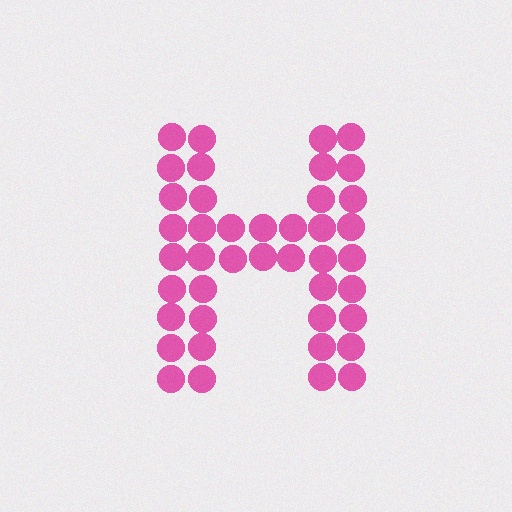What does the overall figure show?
The overall figure shows the letter H.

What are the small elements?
The small elements are circles.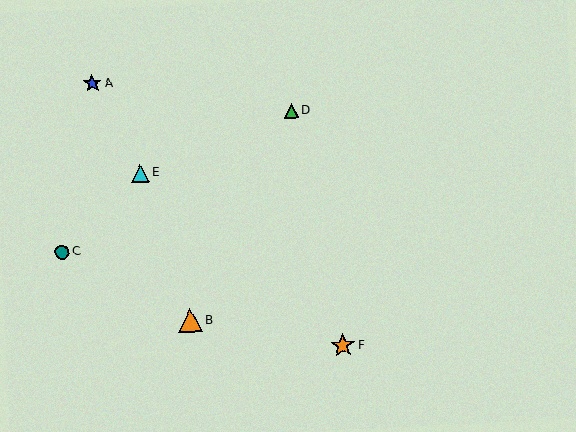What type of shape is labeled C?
Shape C is a teal circle.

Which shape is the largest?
The orange star (labeled F) is the largest.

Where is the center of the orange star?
The center of the orange star is at (343, 345).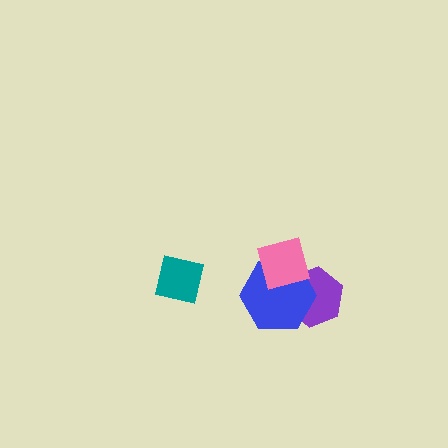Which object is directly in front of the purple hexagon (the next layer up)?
The blue hexagon is directly in front of the purple hexagon.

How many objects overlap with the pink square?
2 objects overlap with the pink square.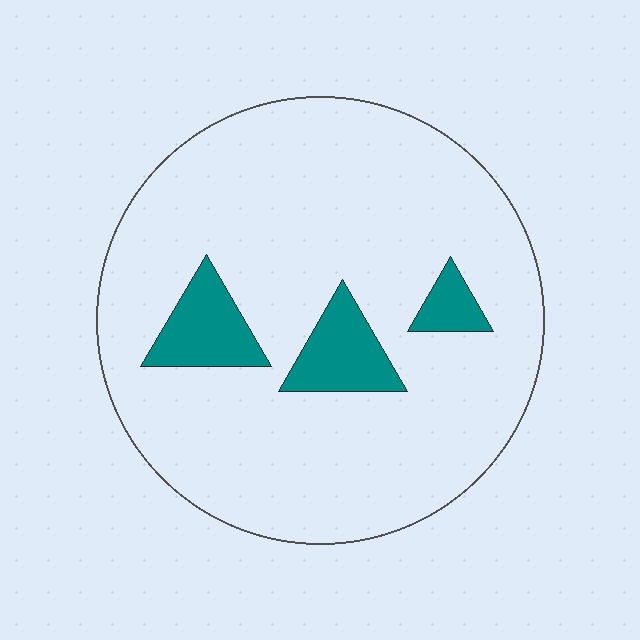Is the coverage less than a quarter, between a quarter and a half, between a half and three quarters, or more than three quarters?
Less than a quarter.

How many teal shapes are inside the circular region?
3.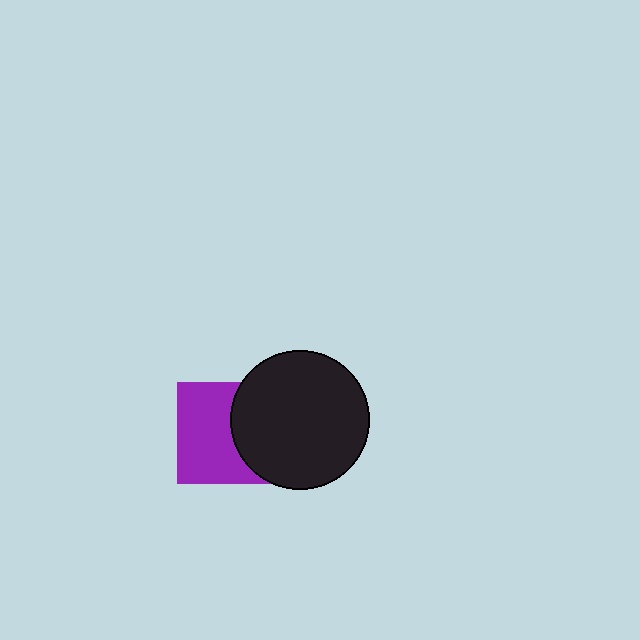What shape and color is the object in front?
The object in front is a black circle.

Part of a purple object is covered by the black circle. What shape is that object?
It is a square.